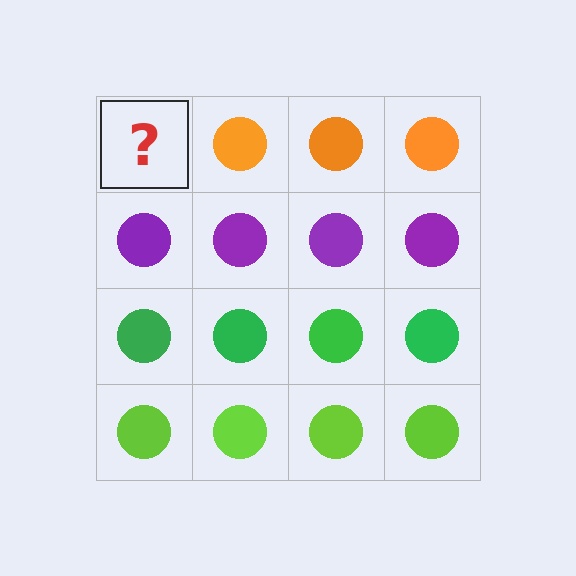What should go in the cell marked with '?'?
The missing cell should contain an orange circle.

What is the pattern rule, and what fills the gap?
The rule is that each row has a consistent color. The gap should be filled with an orange circle.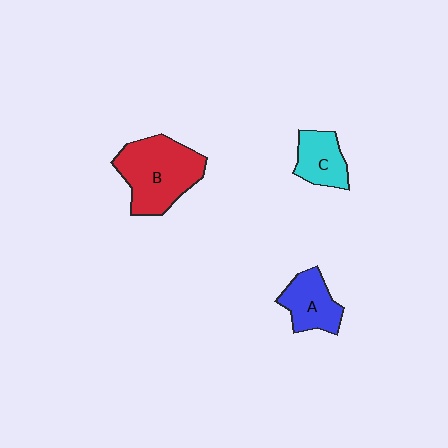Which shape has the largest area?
Shape B (red).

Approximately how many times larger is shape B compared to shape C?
Approximately 2.0 times.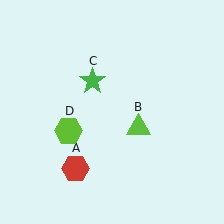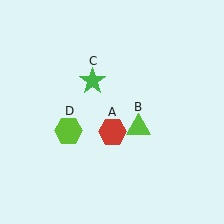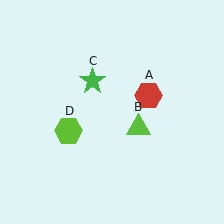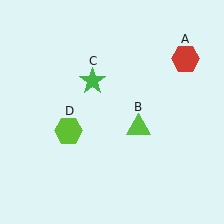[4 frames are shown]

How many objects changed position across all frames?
1 object changed position: red hexagon (object A).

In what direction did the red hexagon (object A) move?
The red hexagon (object A) moved up and to the right.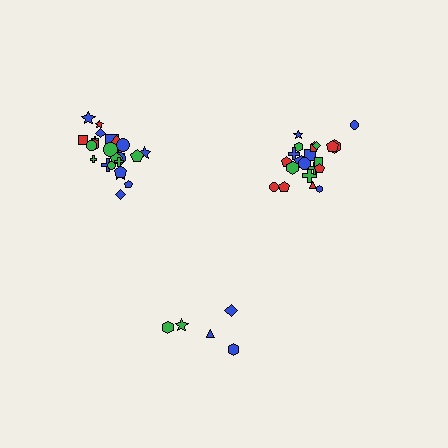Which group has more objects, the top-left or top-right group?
The top-left group.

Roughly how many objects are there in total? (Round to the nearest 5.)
Roughly 50 objects in total.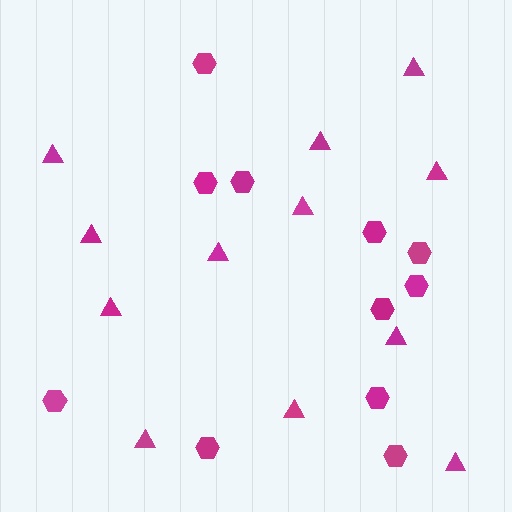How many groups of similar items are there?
There are 2 groups: one group of triangles (12) and one group of hexagons (11).